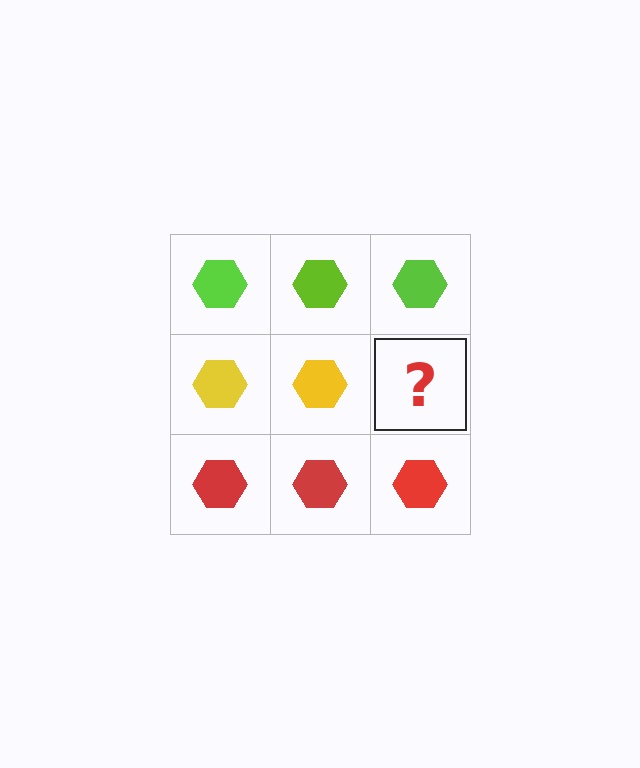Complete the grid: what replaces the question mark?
The question mark should be replaced with a yellow hexagon.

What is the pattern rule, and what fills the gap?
The rule is that each row has a consistent color. The gap should be filled with a yellow hexagon.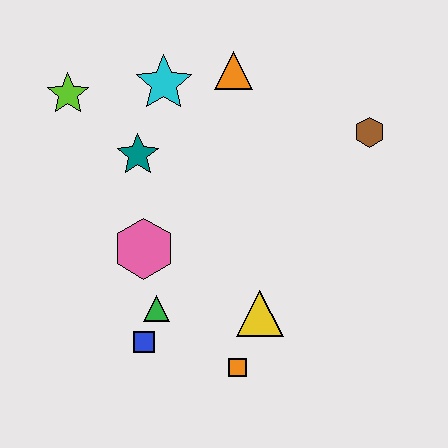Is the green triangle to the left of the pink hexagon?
No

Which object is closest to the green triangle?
The blue square is closest to the green triangle.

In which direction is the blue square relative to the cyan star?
The blue square is below the cyan star.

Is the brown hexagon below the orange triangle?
Yes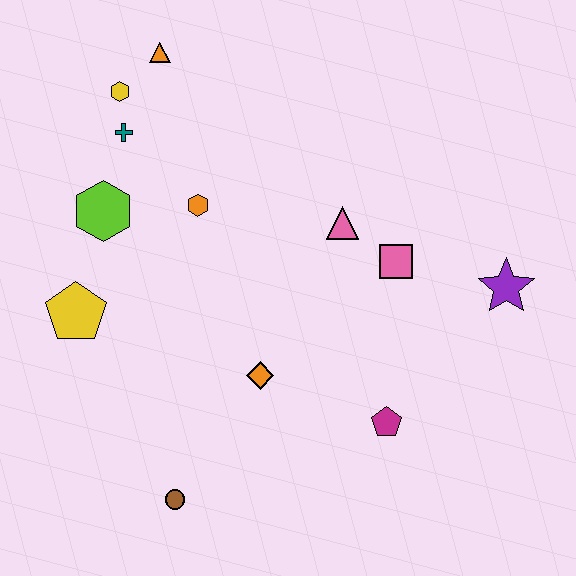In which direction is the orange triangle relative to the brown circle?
The orange triangle is above the brown circle.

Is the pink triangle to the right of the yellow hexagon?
Yes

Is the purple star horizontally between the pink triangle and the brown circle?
No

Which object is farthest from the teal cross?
The purple star is farthest from the teal cross.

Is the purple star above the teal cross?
No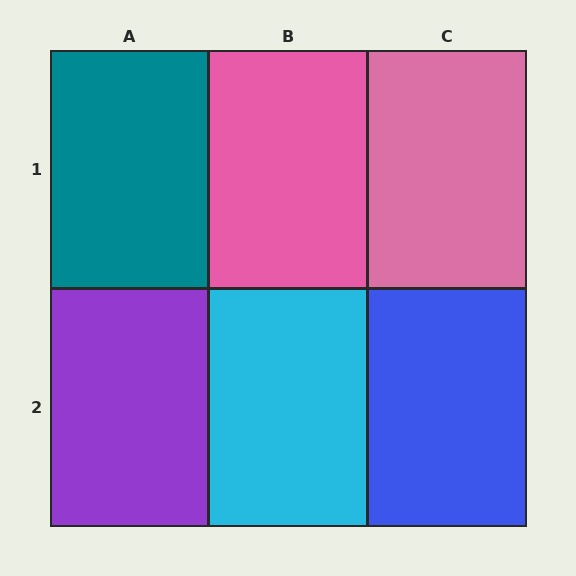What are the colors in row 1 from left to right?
Teal, pink, pink.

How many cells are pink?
2 cells are pink.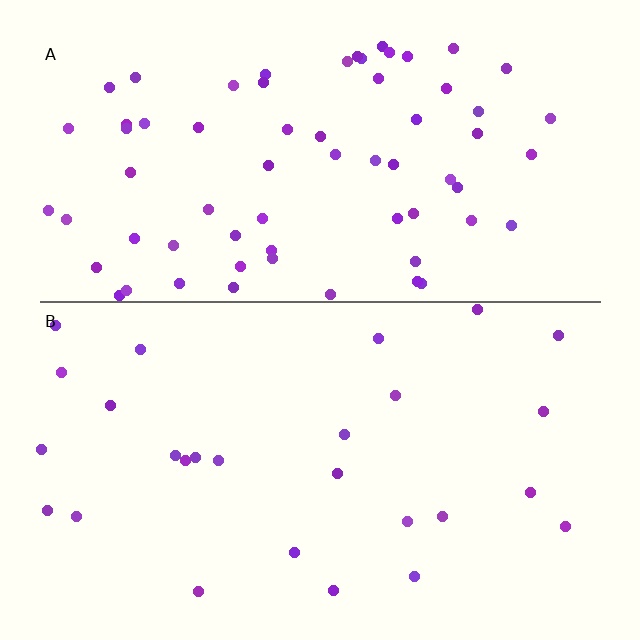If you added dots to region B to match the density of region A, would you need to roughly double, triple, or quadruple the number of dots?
Approximately triple.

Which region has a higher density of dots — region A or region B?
A (the top).